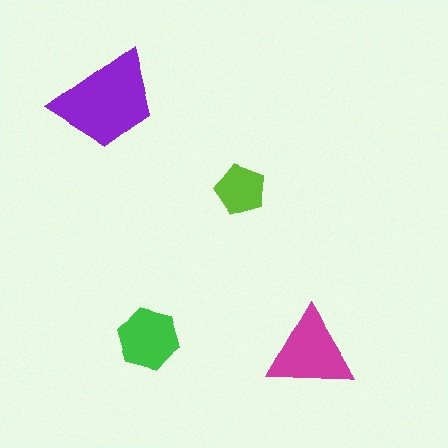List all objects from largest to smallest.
The purple trapezoid, the magenta triangle, the green hexagon, the lime pentagon.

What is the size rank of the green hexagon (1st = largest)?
3rd.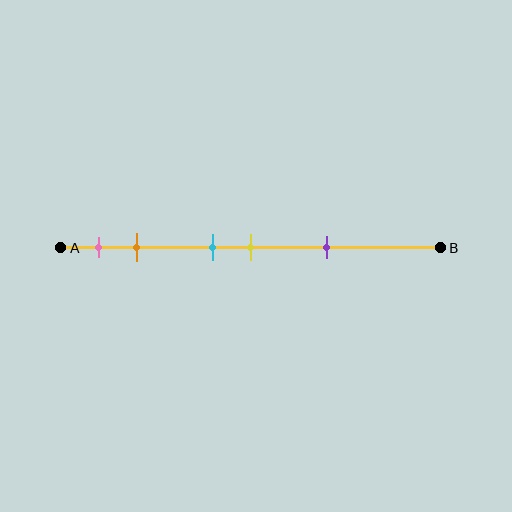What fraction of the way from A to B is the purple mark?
The purple mark is approximately 70% (0.7) of the way from A to B.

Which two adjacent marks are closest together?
The cyan and yellow marks are the closest adjacent pair.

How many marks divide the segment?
There are 5 marks dividing the segment.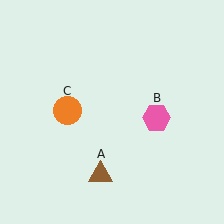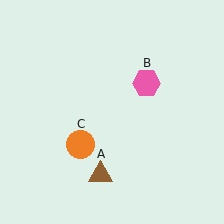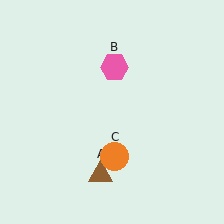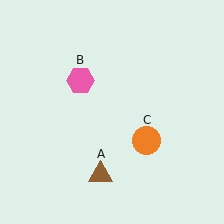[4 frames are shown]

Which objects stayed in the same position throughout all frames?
Brown triangle (object A) remained stationary.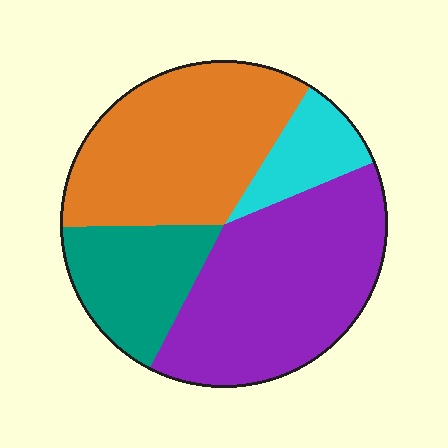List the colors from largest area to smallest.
From largest to smallest: purple, orange, teal, cyan.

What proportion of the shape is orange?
Orange takes up between a quarter and a half of the shape.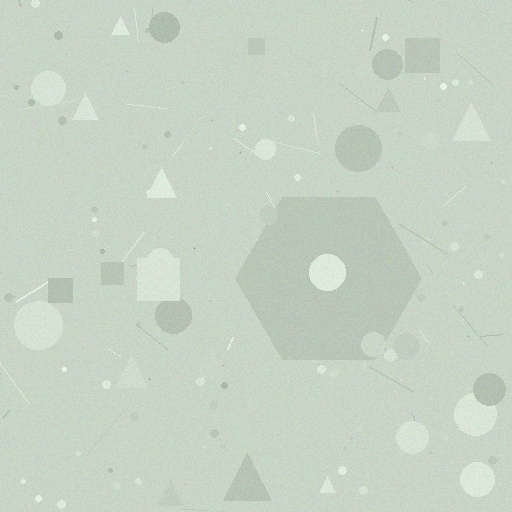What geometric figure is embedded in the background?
A hexagon is embedded in the background.